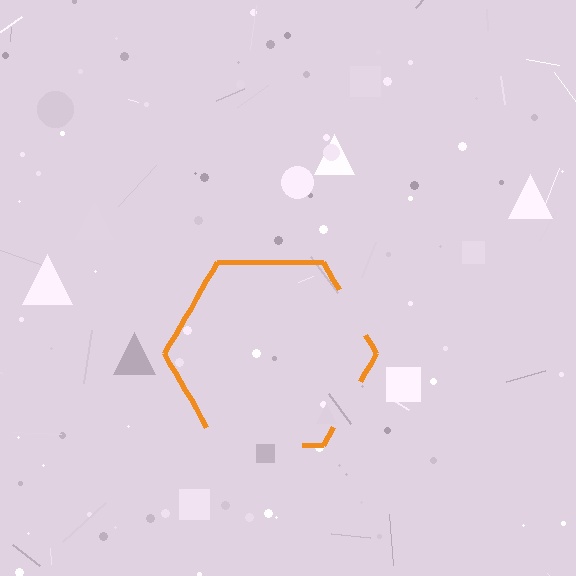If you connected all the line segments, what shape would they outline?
They would outline a hexagon.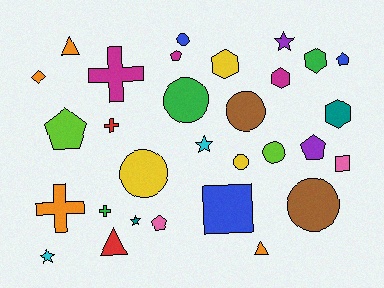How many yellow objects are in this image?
There are 3 yellow objects.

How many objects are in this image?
There are 30 objects.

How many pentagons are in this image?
There are 5 pentagons.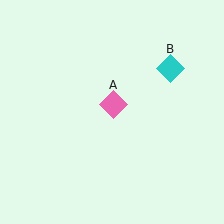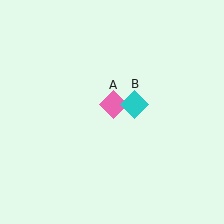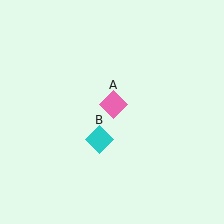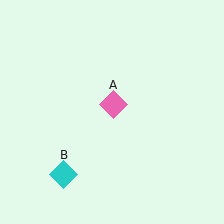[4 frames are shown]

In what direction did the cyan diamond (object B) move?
The cyan diamond (object B) moved down and to the left.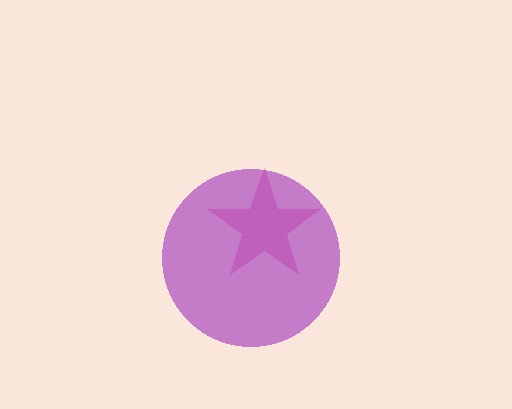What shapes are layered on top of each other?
The layered shapes are: a pink star, a purple circle.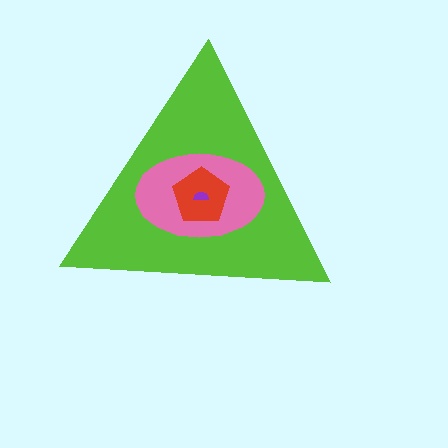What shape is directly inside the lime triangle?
The pink ellipse.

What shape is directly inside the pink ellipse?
The red pentagon.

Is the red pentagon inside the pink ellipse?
Yes.